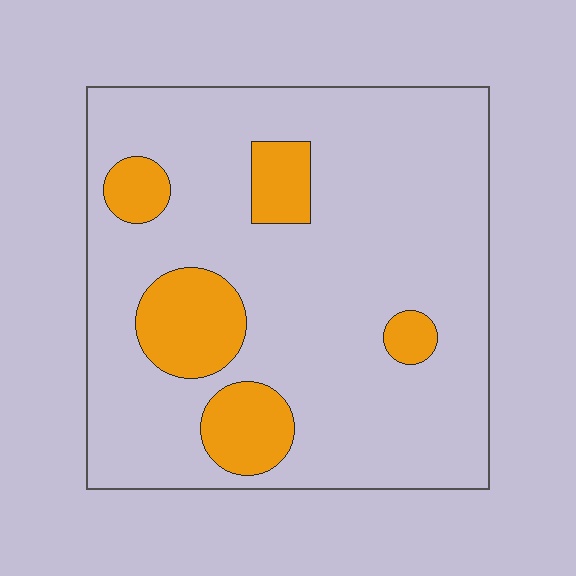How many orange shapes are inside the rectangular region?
5.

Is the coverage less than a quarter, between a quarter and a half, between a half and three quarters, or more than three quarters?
Less than a quarter.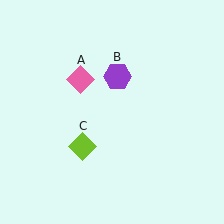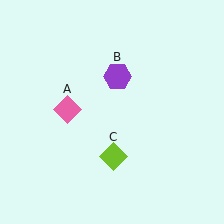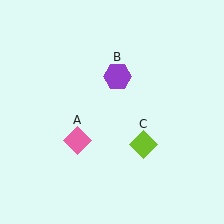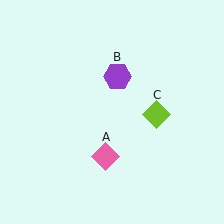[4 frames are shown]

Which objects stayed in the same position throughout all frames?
Purple hexagon (object B) remained stationary.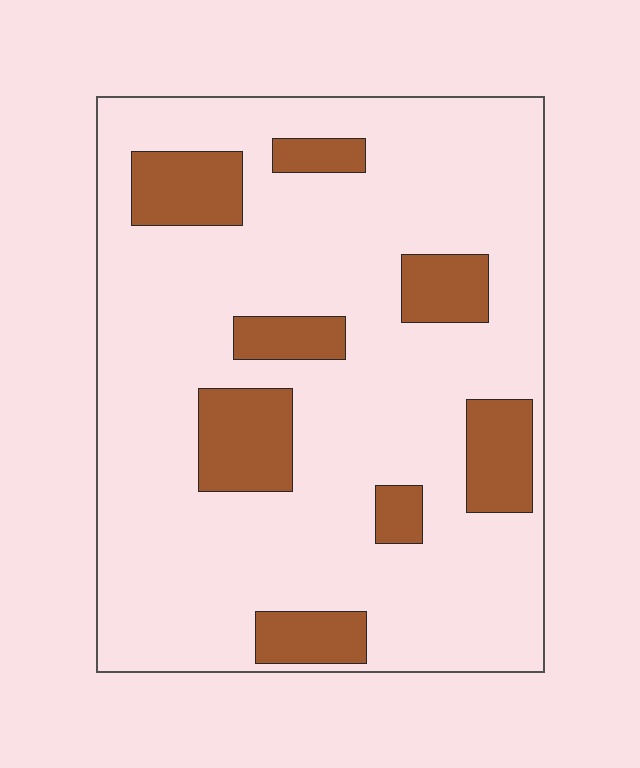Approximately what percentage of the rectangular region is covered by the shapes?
Approximately 20%.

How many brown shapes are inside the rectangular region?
8.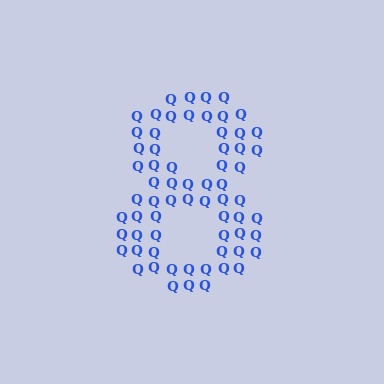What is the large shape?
The large shape is the digit 8.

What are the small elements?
The small elements are letter Q's.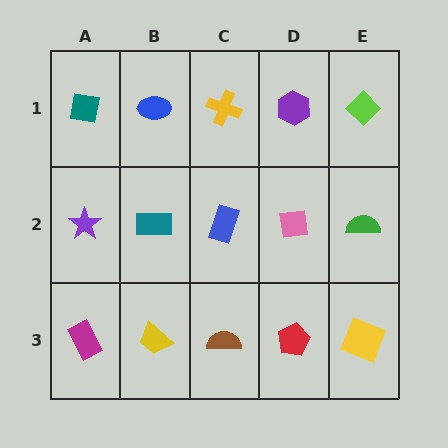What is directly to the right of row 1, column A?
A blue ellipse.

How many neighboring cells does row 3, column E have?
2.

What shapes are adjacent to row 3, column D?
A pink square (row 2, column D), a brown semicircle (row 3, column C), a yellow square (row 3, column E).